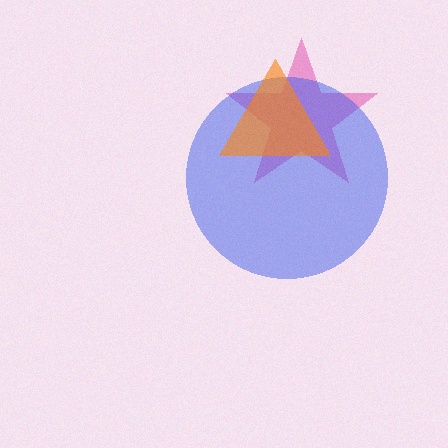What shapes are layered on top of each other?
The layered shapes are: a pink star, a blue circle, an orange triangle.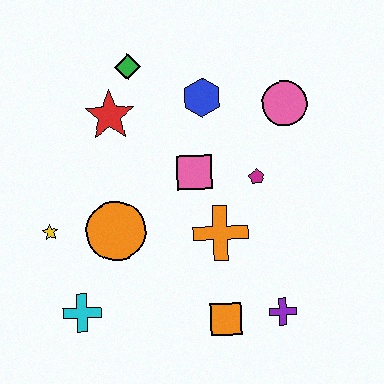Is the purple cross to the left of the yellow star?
No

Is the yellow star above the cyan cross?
Yes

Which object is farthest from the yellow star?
The pink circle is farthest from the yellow star.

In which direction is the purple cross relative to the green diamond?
The purple cross is below the green diamond.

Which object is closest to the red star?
The green diamond is closest to the red star.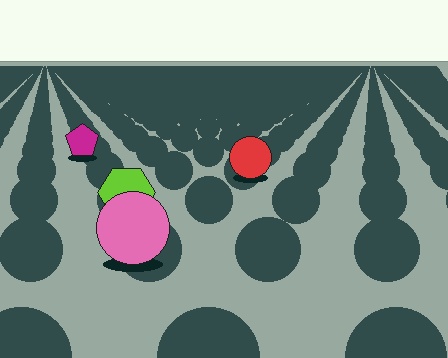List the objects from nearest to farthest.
From nearest to farthest: the pink circle, the lime hexagon, the red circle, the magenta pentagon.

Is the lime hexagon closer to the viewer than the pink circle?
No. The pink circle is closer — you can tell from the texture gradient: the ground texture is coarser near it.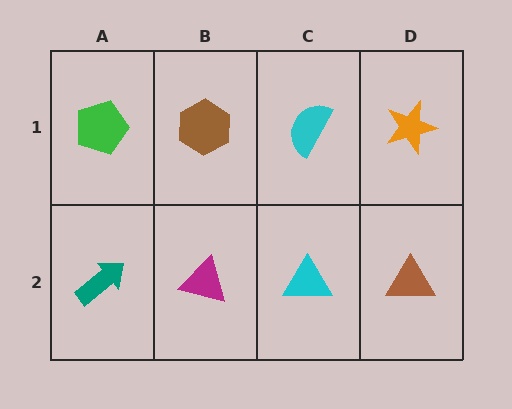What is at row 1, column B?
A brown hexagon.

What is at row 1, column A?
A green pentagon.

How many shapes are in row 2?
4 shapes.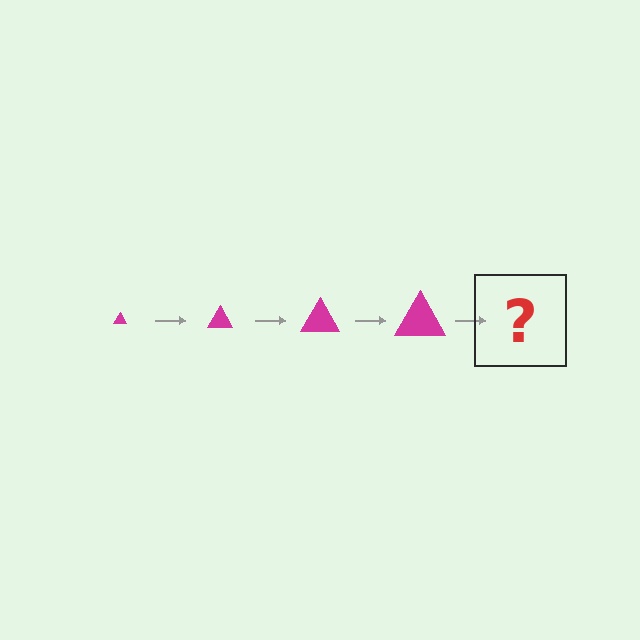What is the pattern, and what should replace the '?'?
The pattern is that the triangle gets progressively larger each step. The '?' should be a magenta triangle, larger than the previous one.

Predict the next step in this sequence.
The next step is a magenta triangle, larger than the previous one.